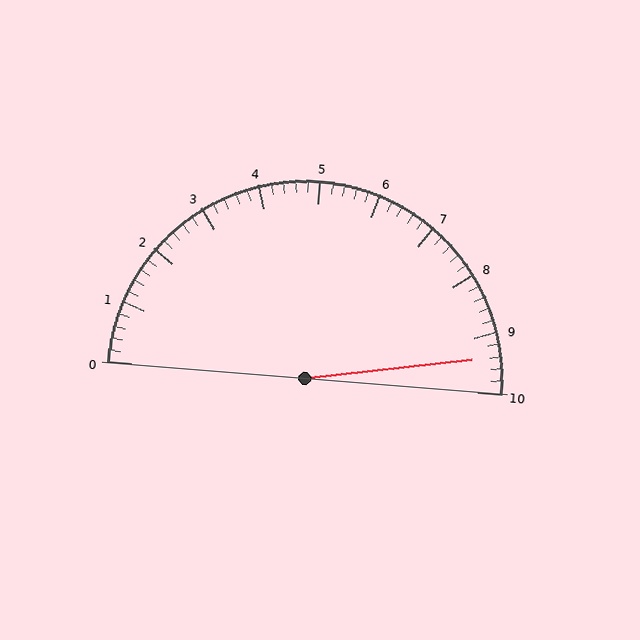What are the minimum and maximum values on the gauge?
The gauge ranges from 0 to 10.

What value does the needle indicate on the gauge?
The needle indicates approximately 9.4.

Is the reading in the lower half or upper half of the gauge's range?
The reading is in the upper half of the range (0 to 10).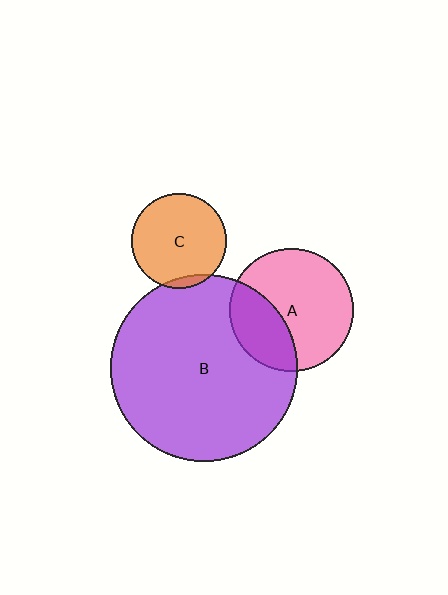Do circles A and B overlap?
Yes.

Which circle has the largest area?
Circle B (purple).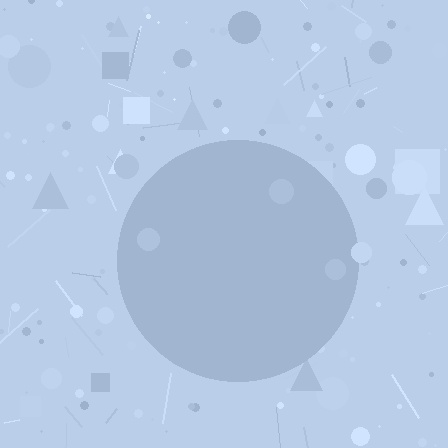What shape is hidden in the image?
A circle is hidden in the image.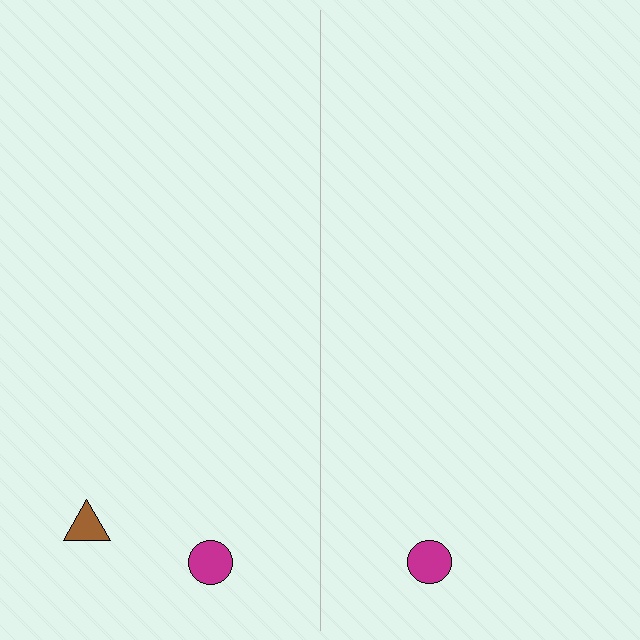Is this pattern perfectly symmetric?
No, the pattern is not perfectly symmetric. A brown triangle is missing from the right side.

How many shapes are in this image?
There are 3 shapes in this image.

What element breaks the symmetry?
A brown triangle is missing from the right side.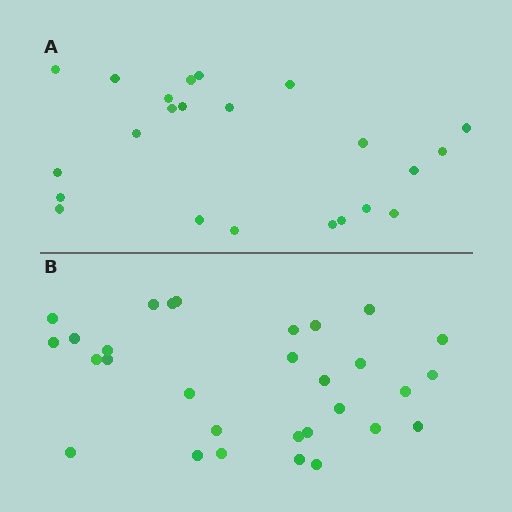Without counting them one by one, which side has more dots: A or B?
Region B (the bottom region) has more dots.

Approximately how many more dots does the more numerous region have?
Region B has roughly 8 or so more dots than region A.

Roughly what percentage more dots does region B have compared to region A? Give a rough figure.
About 30% more.